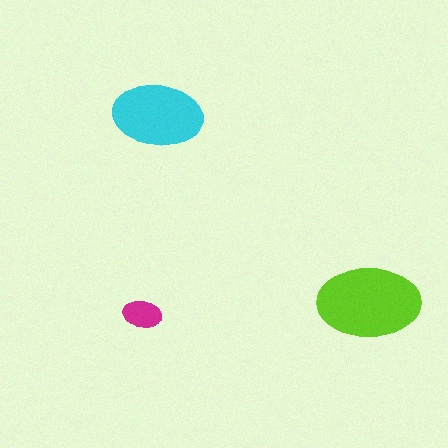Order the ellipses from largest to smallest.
the lime one, the cyan one, the magenta one.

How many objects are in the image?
There are 3 objects in the image.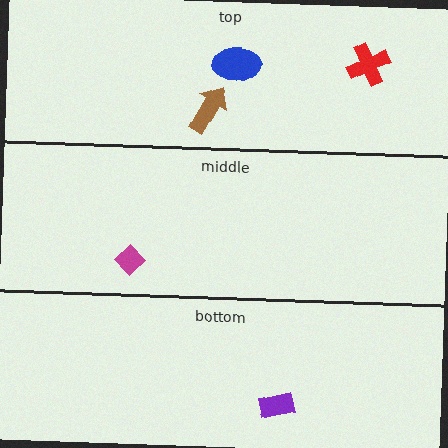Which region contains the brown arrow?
The top region.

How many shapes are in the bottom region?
1.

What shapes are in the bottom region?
The purple rectangle.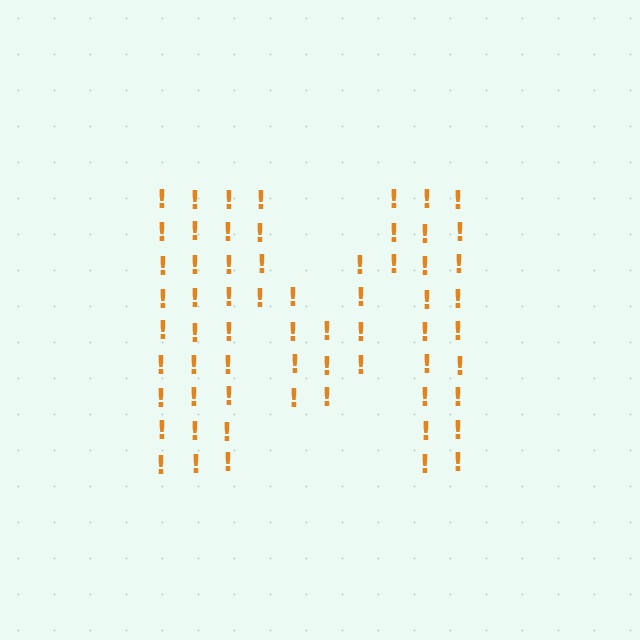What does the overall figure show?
The overall figure shows the letter M.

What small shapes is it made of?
It is made of small exclamation marks.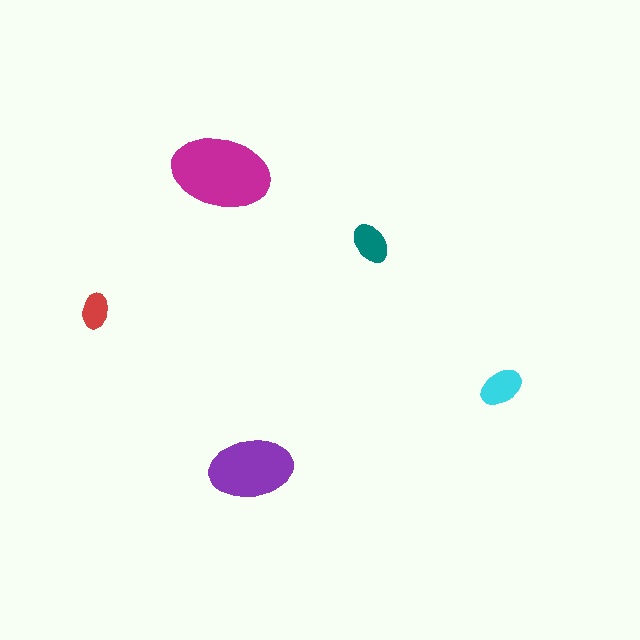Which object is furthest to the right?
The cyan ellipse is rightmost.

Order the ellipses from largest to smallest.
the magenta one, the purple one, the cyan one, the teal one, the red one.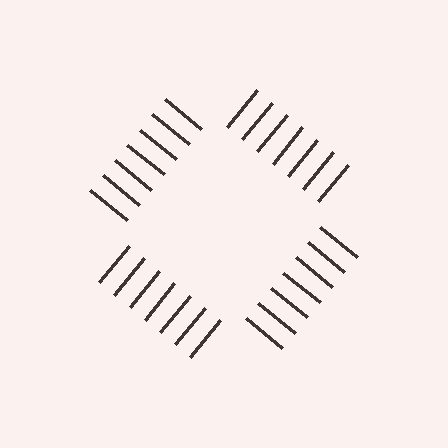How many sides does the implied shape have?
4 sides — the line-ends trace a square.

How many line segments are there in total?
28 — 7 along each of the 4 edges.